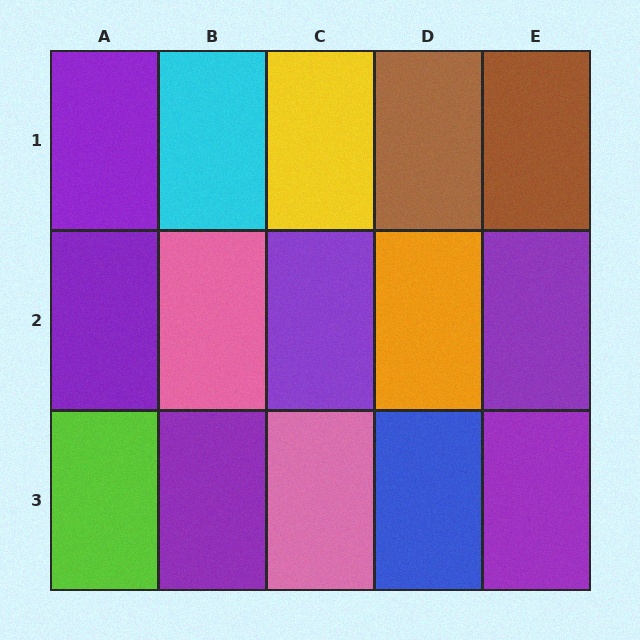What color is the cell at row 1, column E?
Brown.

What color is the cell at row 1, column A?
Purple.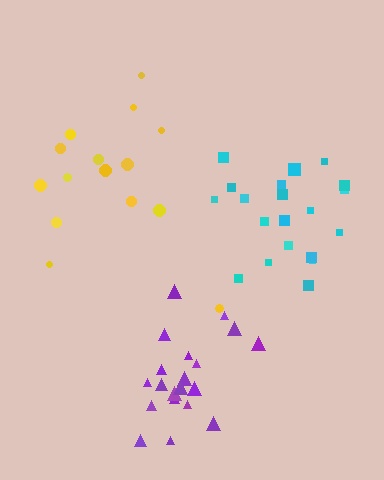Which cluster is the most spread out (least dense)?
Yellow.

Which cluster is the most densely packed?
Purple.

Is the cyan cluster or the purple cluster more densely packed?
Purple.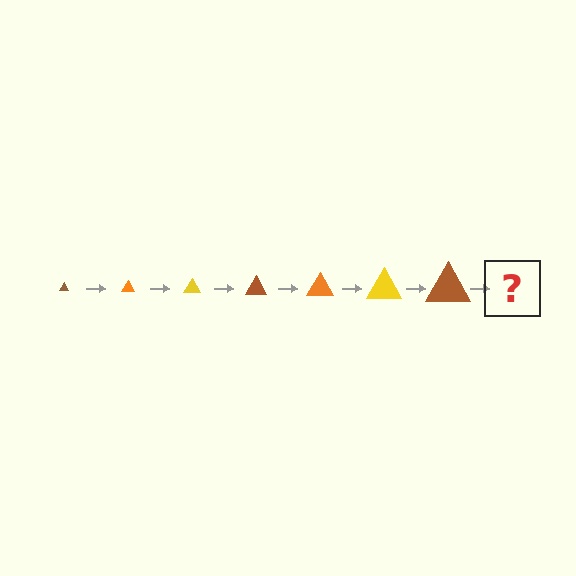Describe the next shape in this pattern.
It should be an orange triangle, larger than the previous one.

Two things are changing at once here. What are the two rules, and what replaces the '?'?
The two rules are that the triangle grows larger each step and the color cycles through brown, orange, and yellow. The '?' should be an orange triangle, larger than the previous one.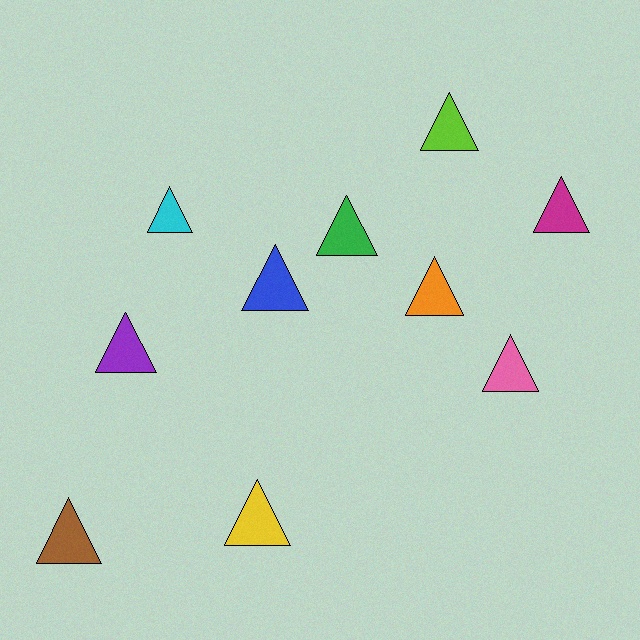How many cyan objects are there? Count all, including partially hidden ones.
There is 1 cyan object.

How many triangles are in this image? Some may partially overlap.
There are 10 triangles.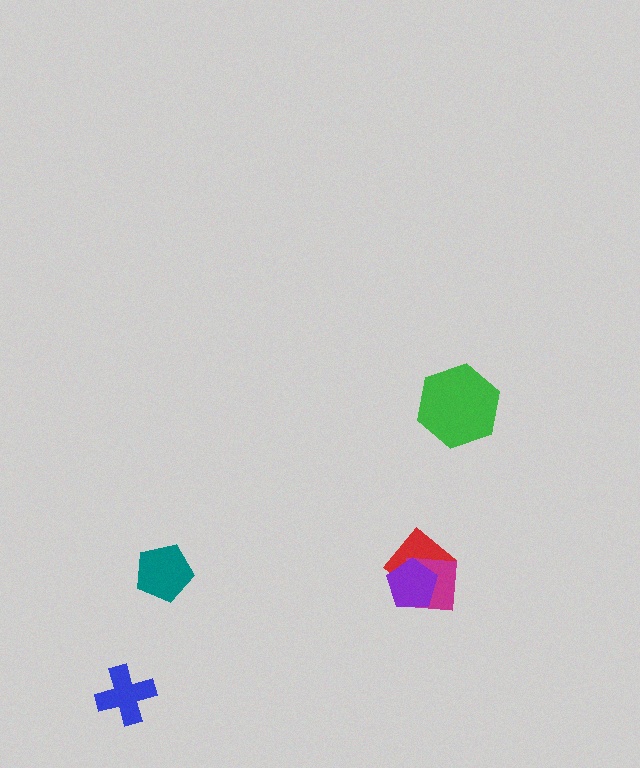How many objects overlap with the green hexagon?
0 objects overlap with the green hexagon.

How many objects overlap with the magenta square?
2 objects overlap with the magenta square.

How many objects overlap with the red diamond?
2 objects overlap with the red diamond.